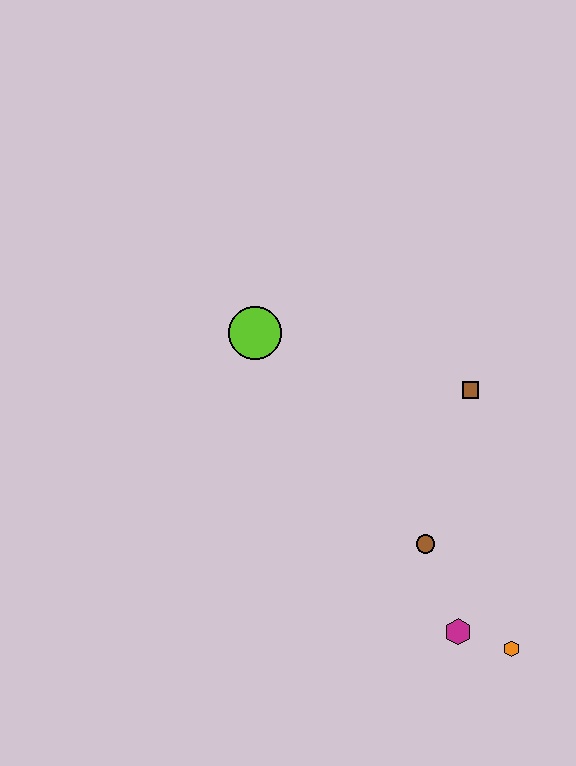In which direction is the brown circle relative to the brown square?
The brown circle is below the brown square.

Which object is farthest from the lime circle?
The orange hexagon is farthest from the lime circle.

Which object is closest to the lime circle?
The brown square is closest to the lime circle.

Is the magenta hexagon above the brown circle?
No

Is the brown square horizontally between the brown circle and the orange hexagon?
Yes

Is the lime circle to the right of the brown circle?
No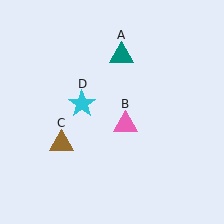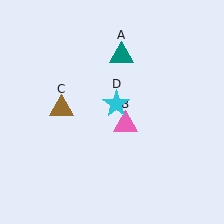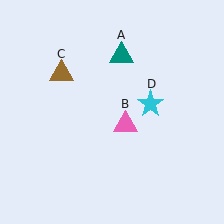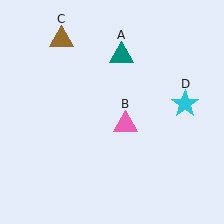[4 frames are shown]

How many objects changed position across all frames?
2 objects changed position: brown triangle (object C), cyan star (object D).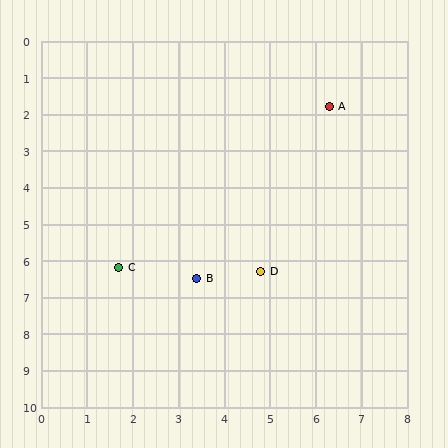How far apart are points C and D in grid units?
Points C and D are about 3.1 grid units apart.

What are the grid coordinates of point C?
Point C is at approximately (1.7, 6.2).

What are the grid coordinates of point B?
Point B is at approximately (3.4, 6.5).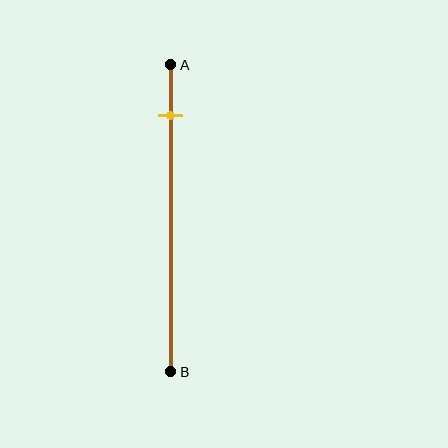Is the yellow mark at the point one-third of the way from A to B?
No, the mark is at about 15% from A, not at the 33% one-third point.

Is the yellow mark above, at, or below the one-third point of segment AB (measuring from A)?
The yellow mark is above the one-third point of segment AB.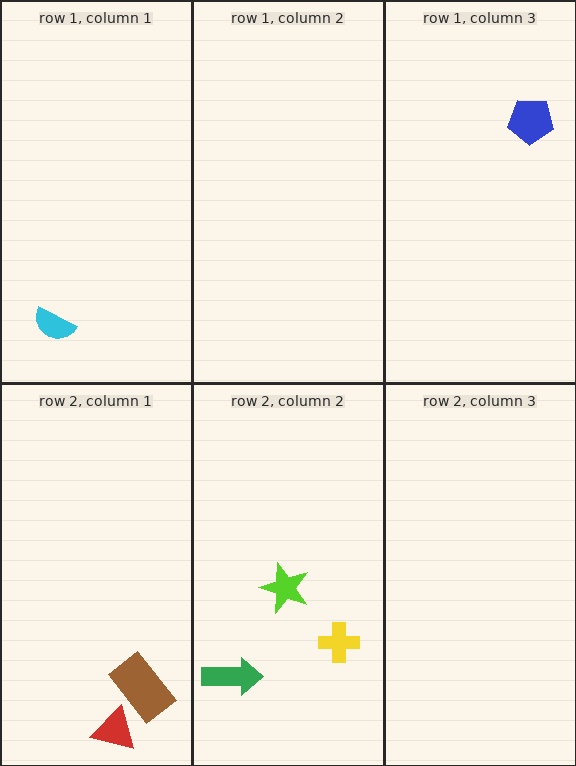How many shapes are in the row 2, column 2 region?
3.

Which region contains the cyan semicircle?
The row 1, column 1 region.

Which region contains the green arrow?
The row 2, column 2 region.